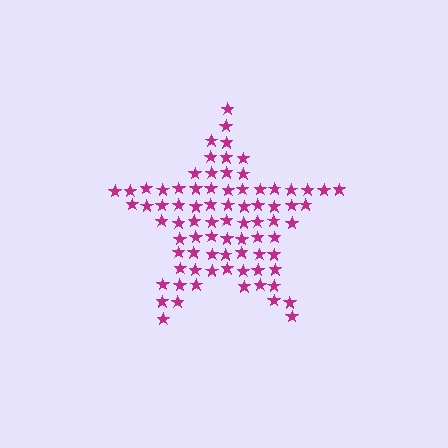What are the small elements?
The small elements are stars.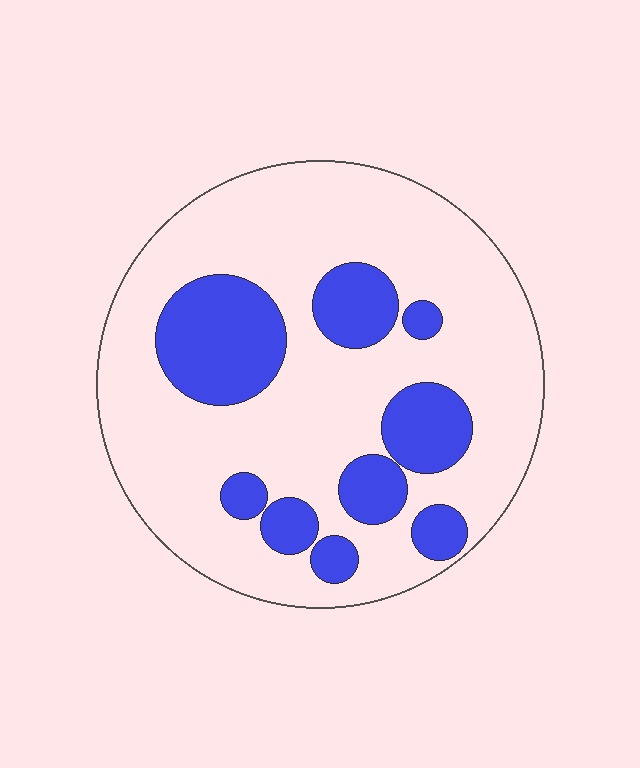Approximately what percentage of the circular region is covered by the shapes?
Approximately 25%.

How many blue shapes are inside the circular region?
9.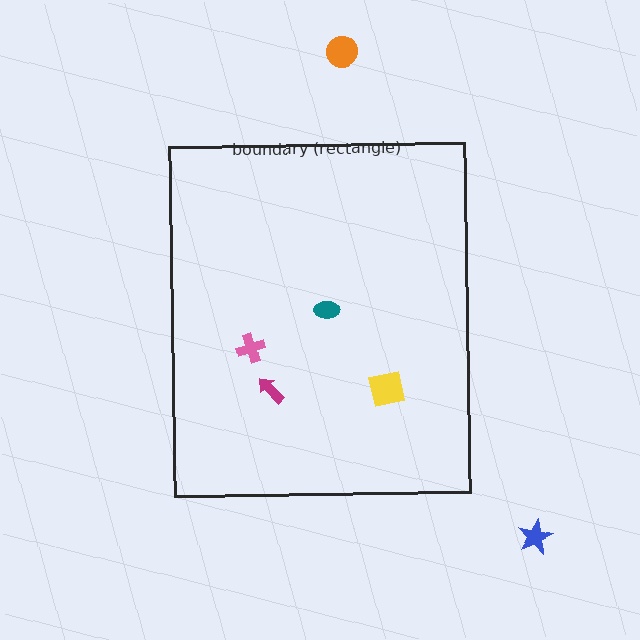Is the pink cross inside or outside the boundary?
Inside.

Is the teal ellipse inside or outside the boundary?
Inside.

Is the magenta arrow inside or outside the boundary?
Inside.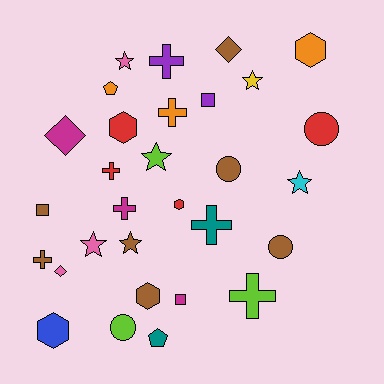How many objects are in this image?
There are 30 objects.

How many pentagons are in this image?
There are 2 pentagons.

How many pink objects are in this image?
There are 3 pink objects.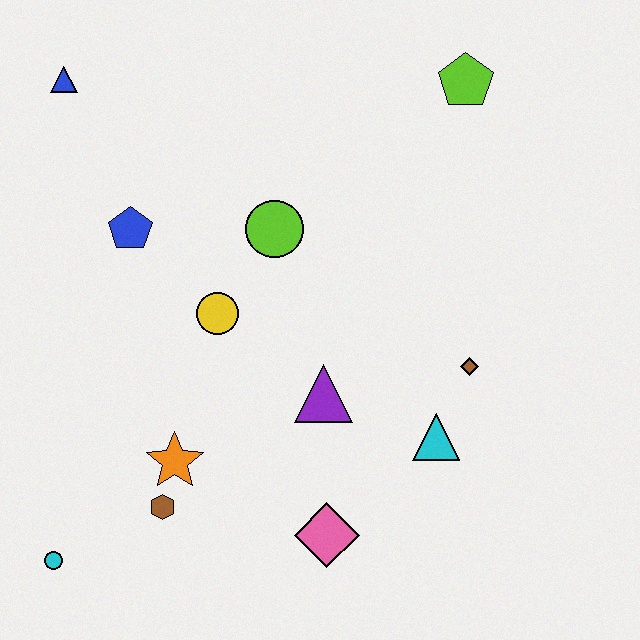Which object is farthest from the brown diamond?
The blue triangle is farthest from the brown diamond.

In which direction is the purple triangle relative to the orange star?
The purple triangle is to the right of the orange star.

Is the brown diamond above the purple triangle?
Yes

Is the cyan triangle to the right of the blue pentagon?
Yes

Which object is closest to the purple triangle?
The cyan triangle is closest to the purple triangle.